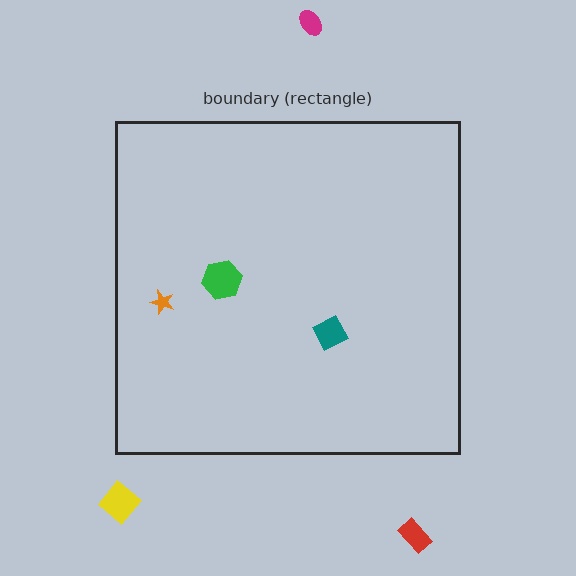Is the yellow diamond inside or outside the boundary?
Outside.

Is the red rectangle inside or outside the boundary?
Outside.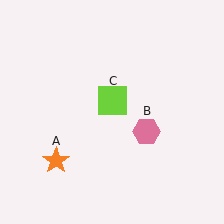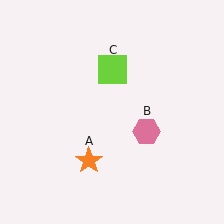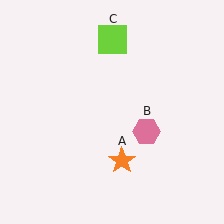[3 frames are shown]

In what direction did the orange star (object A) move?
The orange star (object A) moved right.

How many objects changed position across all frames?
2 objects changed position: orange star (object A), lime square (object C).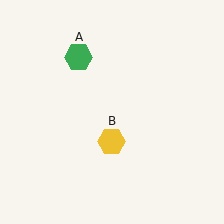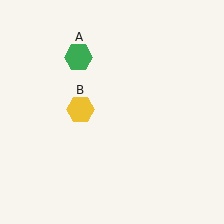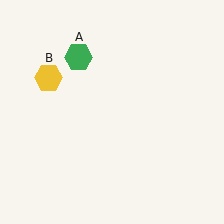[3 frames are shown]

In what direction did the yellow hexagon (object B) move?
The yellow hexagon (object B) moved up and to the left.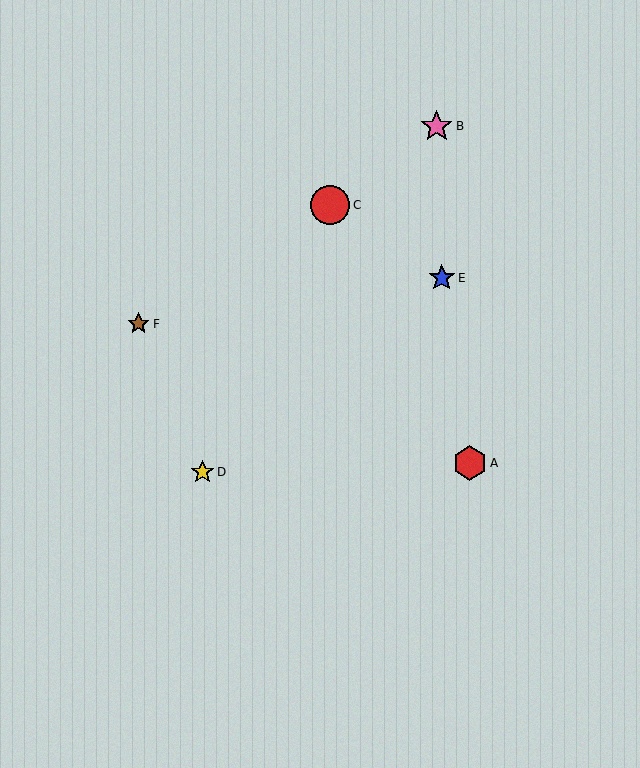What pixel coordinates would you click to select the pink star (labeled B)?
Click at (437, 126) to select the pink star B.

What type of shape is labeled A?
Shape A is a red hexagon.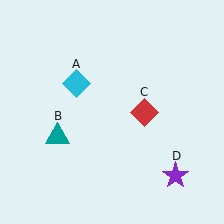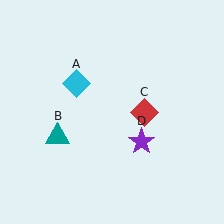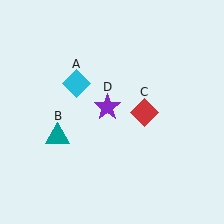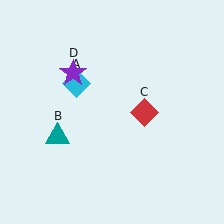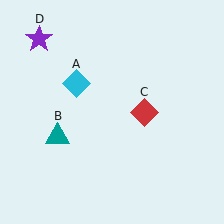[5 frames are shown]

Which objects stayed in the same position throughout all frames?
Cyan diamond (object A) and teal triangle (object B) and red diamond (object C) remained stationary.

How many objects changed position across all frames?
1 object changed position: purple star (object D).